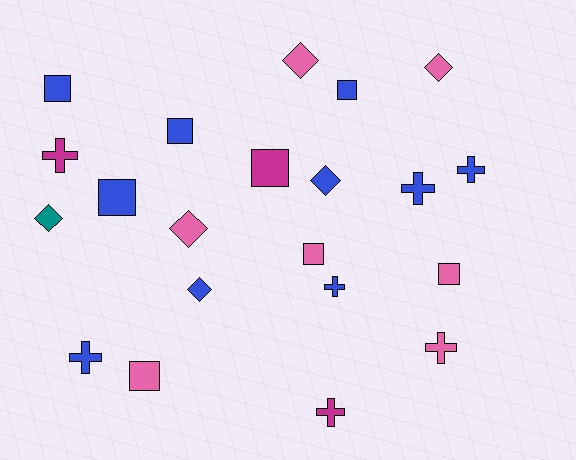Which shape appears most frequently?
Square, with 8 objects.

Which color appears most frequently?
Blue, with 10 objects.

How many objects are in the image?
There are 21 objects.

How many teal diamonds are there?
There is 1 teal diamond.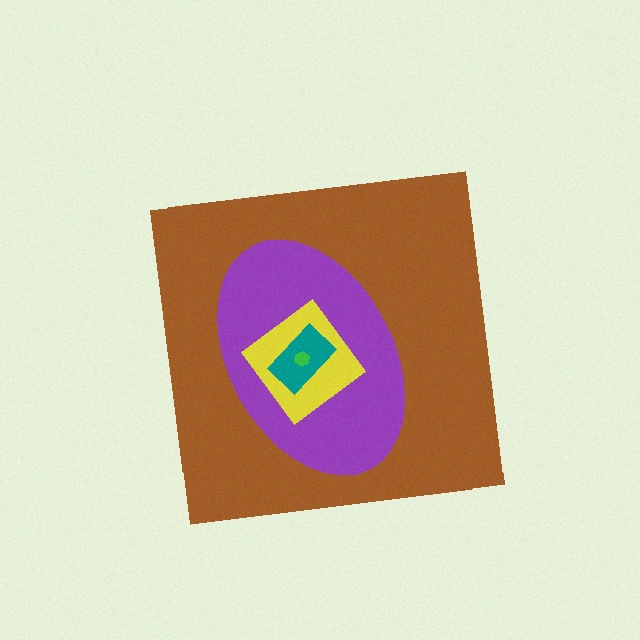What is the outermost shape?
The brown square.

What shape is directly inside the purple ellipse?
The yellow diamond.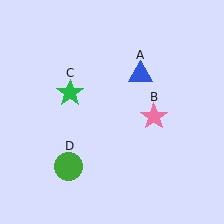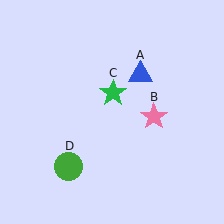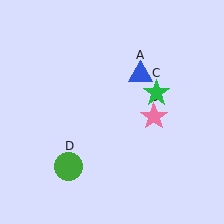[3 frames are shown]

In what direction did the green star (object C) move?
The green star (object C) moved right.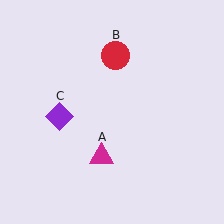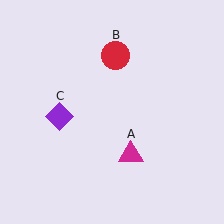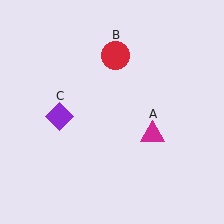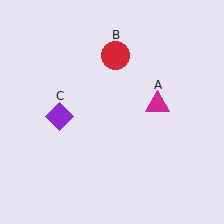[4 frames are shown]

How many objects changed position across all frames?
1 object changed position: magenta triangle (object A).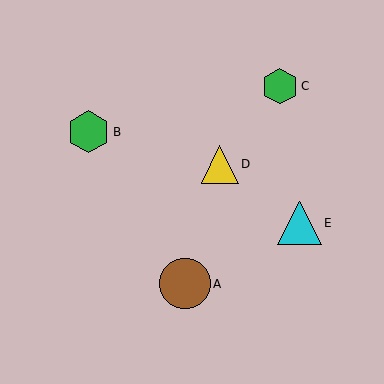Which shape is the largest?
The brown circle (labeled A) is the largest.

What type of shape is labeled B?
Shape B is a green hexagon.